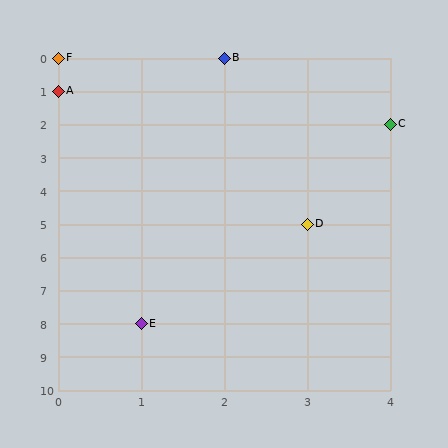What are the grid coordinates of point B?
Point B is at grid coordinates (2, 0).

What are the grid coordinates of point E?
Point E is at grid coordinates (1, 8).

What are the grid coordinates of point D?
Point D is at grid coordinates (3, 5).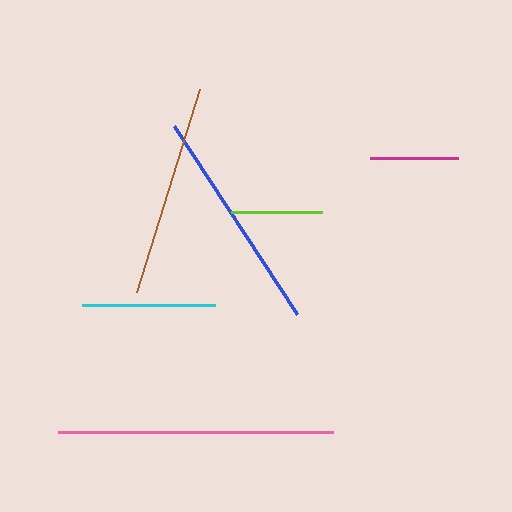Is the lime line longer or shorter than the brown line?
The brown line is longer than the lime line.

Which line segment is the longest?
The pink line is the longest at approximately 275 pixels.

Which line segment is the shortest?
The magenta line is the shortest at approximately 88 pixels.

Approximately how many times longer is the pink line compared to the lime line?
The pink line is approximately 3.0 times the length of the lime line.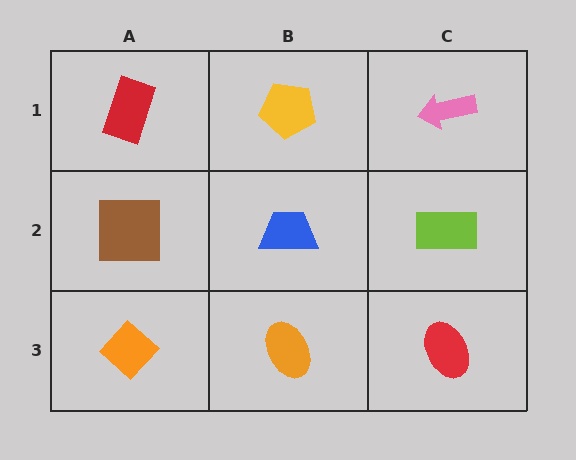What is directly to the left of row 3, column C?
An orange ellipse.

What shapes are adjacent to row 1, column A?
A brown square (row 2, column A), a yellow pentagon (row 1, column B).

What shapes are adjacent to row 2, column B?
A yellow pentagon (row 1, column B), an orange ellipse (row 3, column B), a brown square (row 2, column A), a lime rectangle (row 2, column C).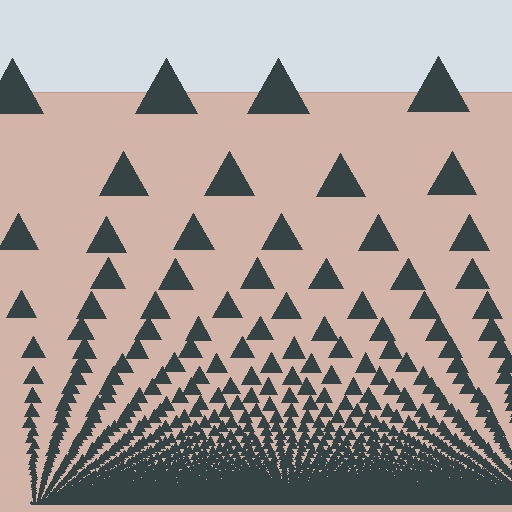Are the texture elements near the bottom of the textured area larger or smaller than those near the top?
Smaller. The gradient is inverted — elements near the bottom are smaller and denser.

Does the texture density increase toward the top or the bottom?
Density increases toward the bottom.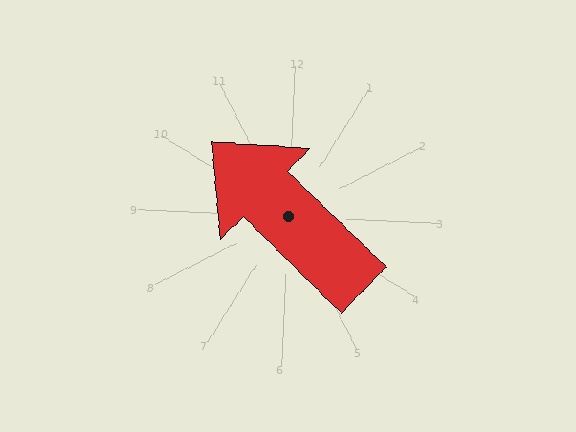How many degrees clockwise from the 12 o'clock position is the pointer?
Approximately 312 degrees.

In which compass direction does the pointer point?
Northwest.